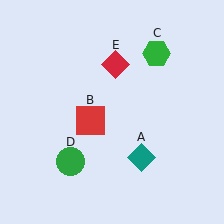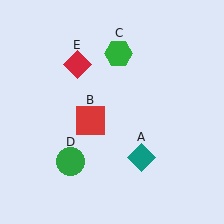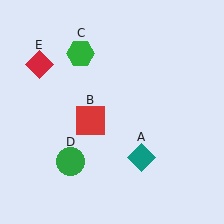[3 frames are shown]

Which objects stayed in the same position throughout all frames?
Teal diamond (object A) and red square (object B) and green circle (object D) remained stationary.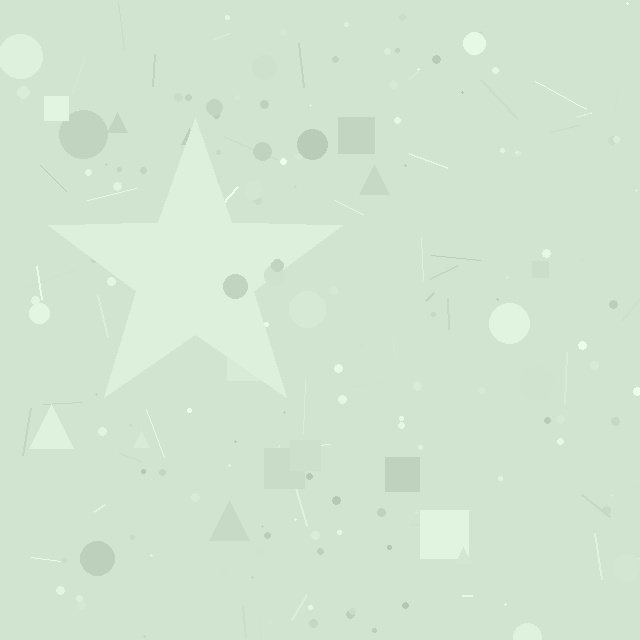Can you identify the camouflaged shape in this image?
The camouflaged shape is a star.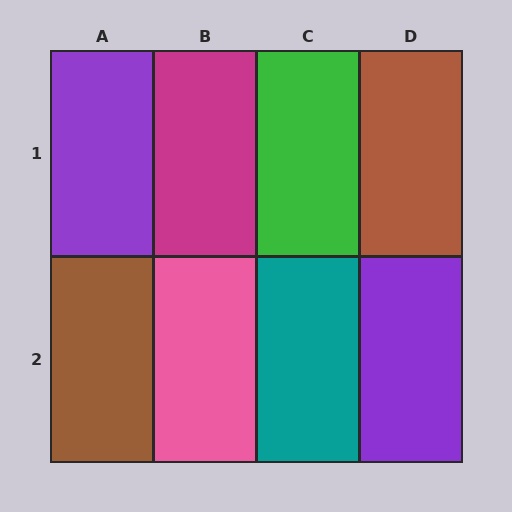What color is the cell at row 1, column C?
Green.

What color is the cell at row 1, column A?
Purple.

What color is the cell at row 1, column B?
Magenta.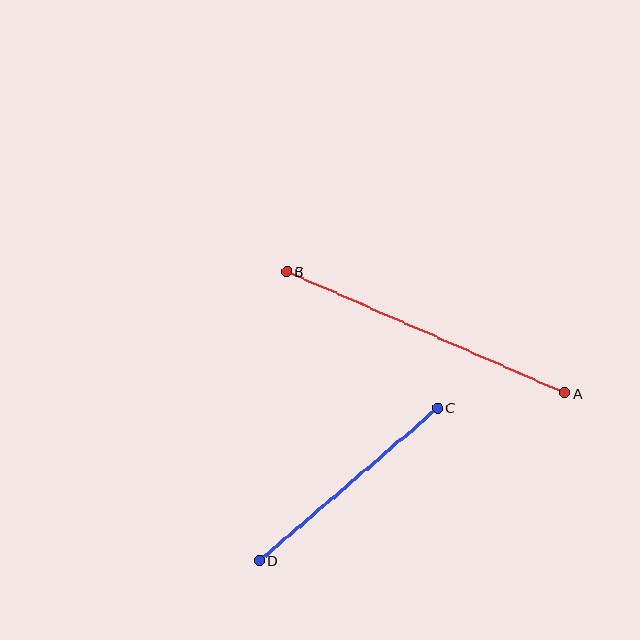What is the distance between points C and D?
The distance is approximately 235 pixels.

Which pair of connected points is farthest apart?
Points A and B are farthest apart.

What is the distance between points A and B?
The distance is approximately 303 pixels.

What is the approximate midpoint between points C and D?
The midpoint is at approximately (348, 484) pixels.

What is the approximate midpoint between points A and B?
The midpoint is at approximately (426, 332) pixels.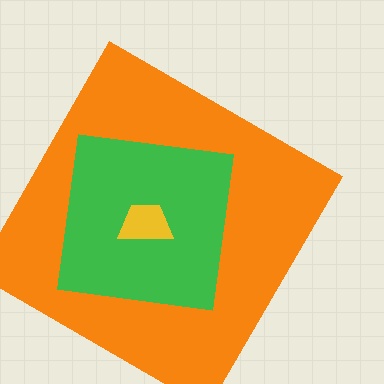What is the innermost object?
The yellow trapezoid.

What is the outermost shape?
The orange diamond.